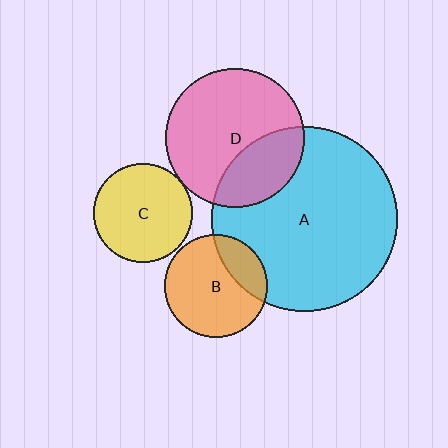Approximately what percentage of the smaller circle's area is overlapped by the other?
Approximately 30%.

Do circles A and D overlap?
Yes.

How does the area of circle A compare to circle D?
Approximately 1.8 times.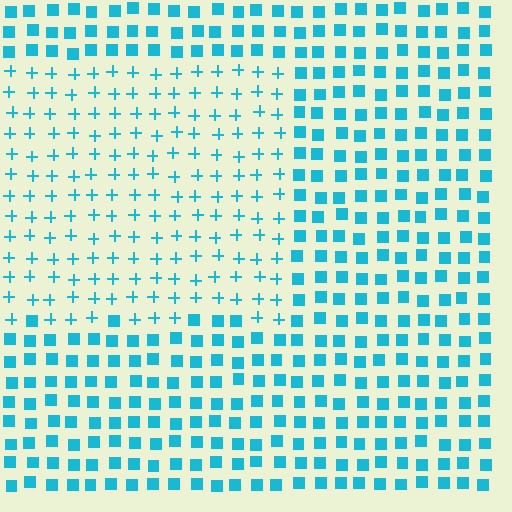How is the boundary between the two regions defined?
The boundary is defined by a change in element shape: plus signs inside vs. squares outside. All elements share the same color and spacing.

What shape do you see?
I see a rectangle.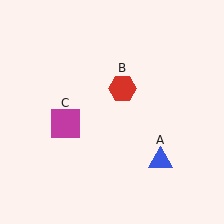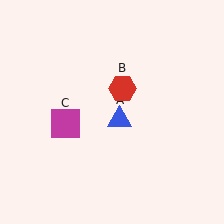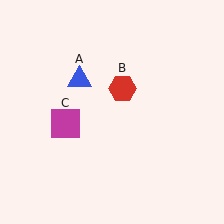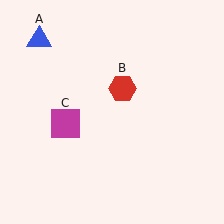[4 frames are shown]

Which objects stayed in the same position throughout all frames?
Red hexagon (object B) and magenta square (object C) remained stationary.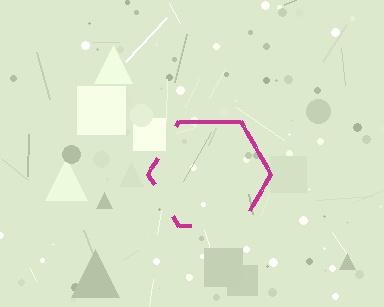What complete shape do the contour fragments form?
The contour fragments form a hexagon.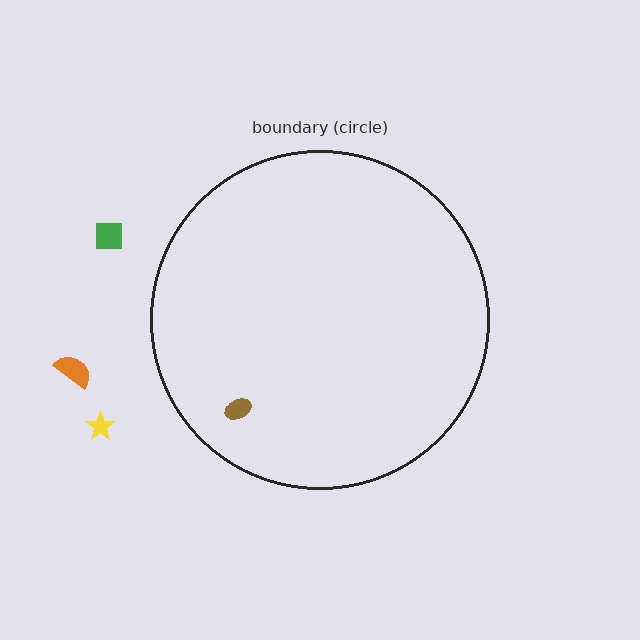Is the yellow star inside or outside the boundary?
Outside.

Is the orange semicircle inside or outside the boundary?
Outside.